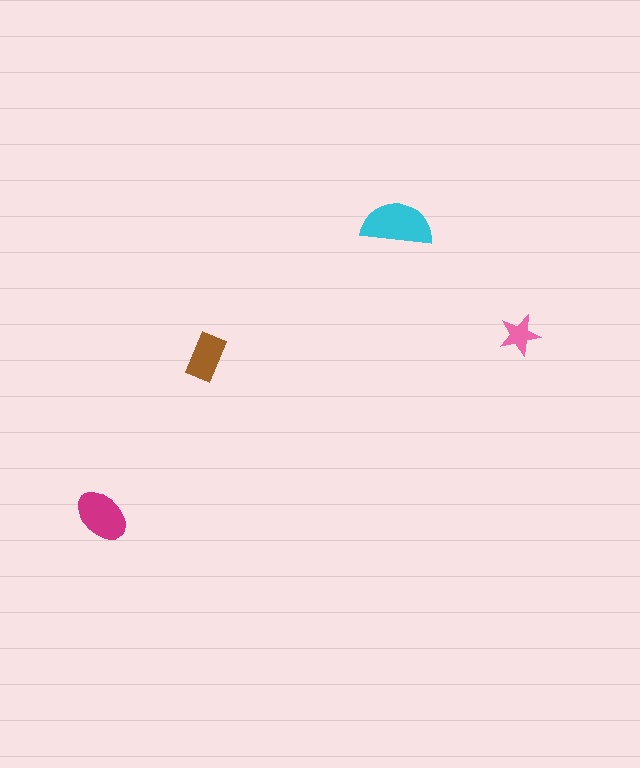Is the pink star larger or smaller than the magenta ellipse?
Smaller.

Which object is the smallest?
The pink star.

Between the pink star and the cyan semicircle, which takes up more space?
The cyan semicircle.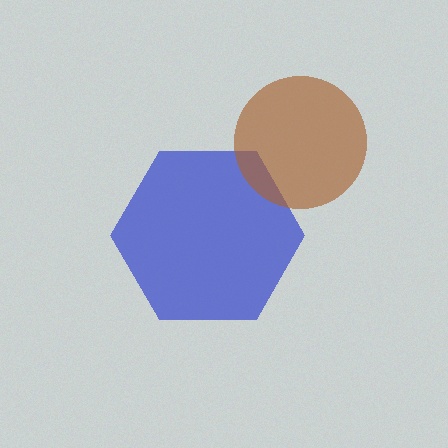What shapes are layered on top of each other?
The layered shapes are: a blue hexagon, a brown circle.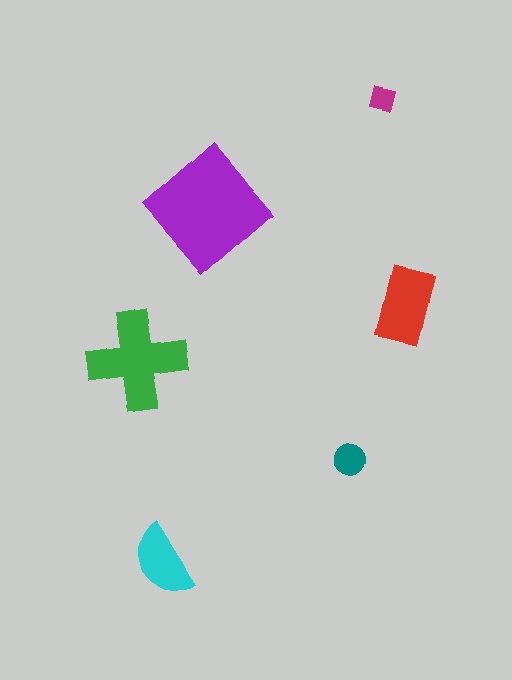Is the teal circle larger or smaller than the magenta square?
Larger.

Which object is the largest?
The purple diamond.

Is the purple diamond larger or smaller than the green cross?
Larger.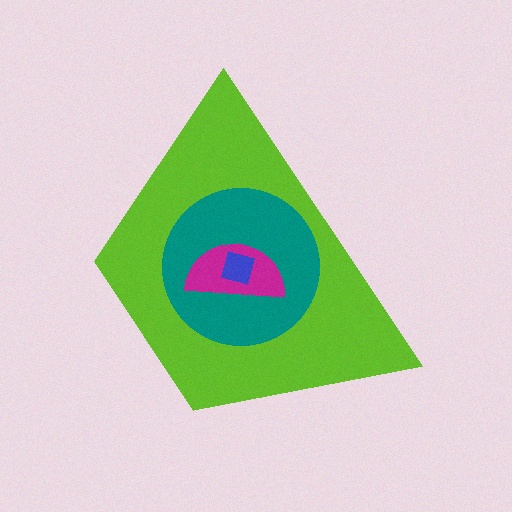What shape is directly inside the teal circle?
The magenta semicircle.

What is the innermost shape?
The blue diamond.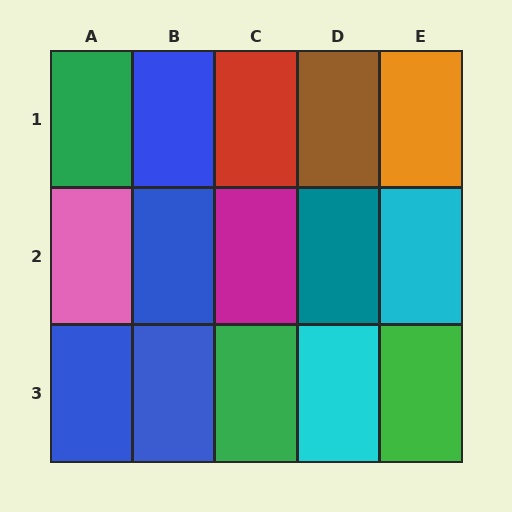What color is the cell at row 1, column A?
Green.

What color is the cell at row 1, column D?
Brown.